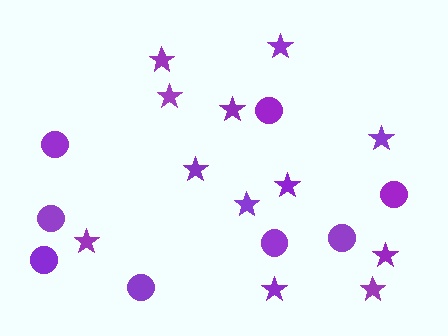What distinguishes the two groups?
There are 2 groups: one group of stars (12) and one group of circles (8).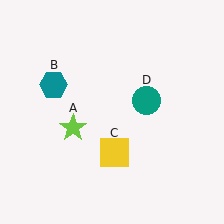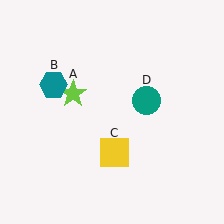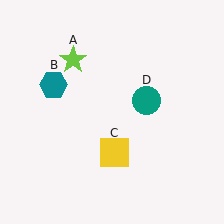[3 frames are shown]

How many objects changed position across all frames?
1 object changed position: lime star (object A).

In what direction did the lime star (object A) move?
The lime star (object A) moved up.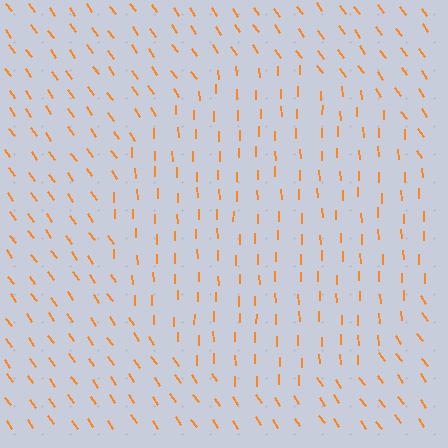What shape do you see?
I see a circle.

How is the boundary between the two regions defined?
The boundary is defined purely by a change in line orientation (approximately 34 degrees difference). All lines are the same color and thickness.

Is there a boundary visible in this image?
Yes, there is a texture boundary formed by a change in line orientation.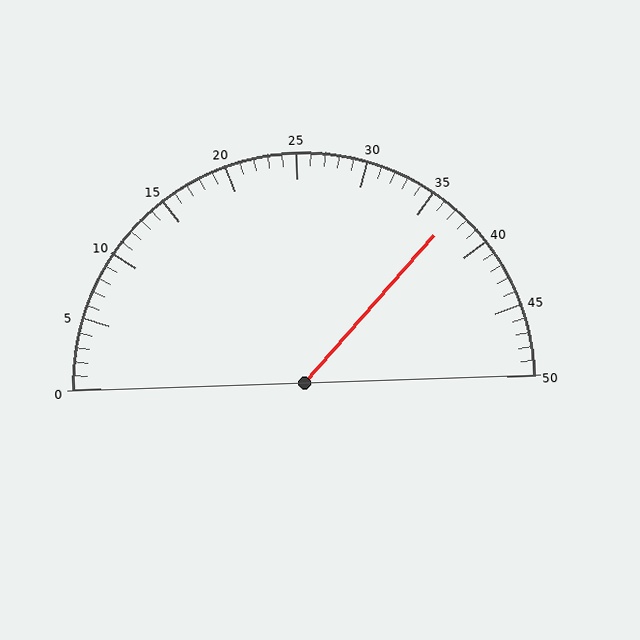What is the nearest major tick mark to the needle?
The nearest major tick mark is 35.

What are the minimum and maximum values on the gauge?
The gauge ranges from 0 to 50.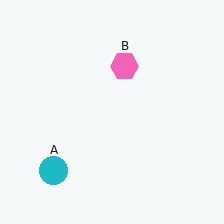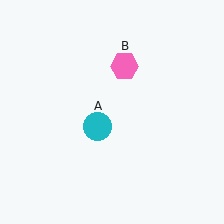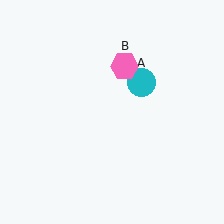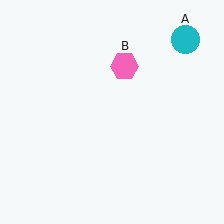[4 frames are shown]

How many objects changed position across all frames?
1 object changed position: cyan circle (object A).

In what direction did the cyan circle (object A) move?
The cyan circle (object A) moved up and to the right.